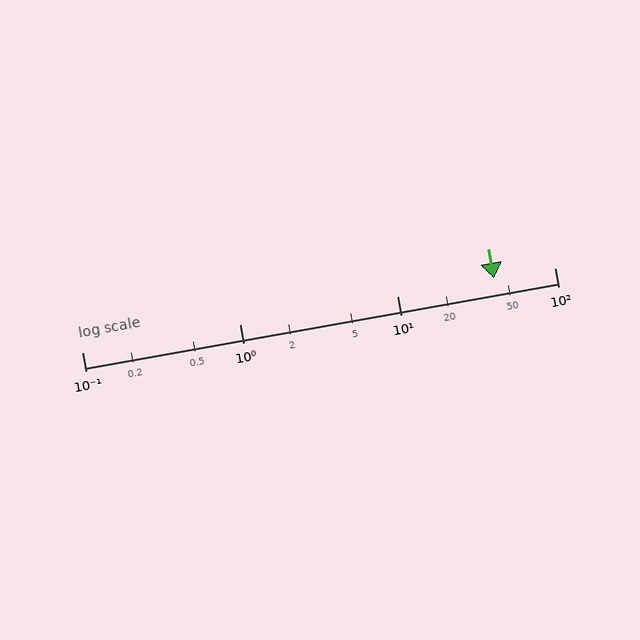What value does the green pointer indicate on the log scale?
The pointer indicates approximately 41.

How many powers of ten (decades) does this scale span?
The scale spans 3 decades, from 0.1 to 100.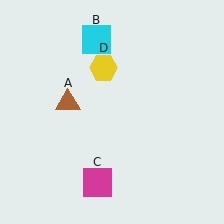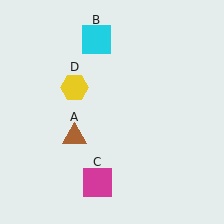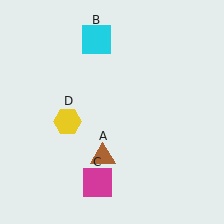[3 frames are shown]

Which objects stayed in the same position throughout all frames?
Cyan square (object B) and magenta square (object C) remained stationary.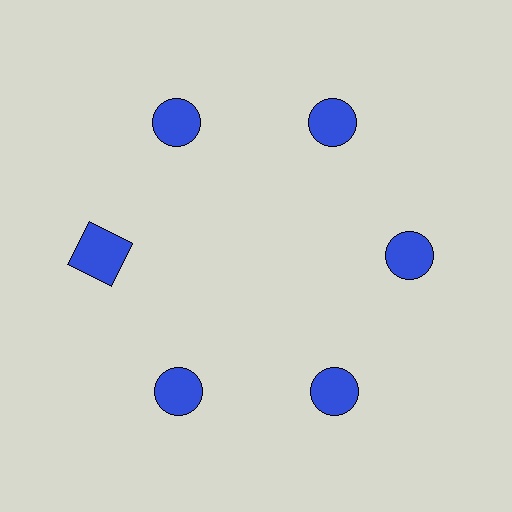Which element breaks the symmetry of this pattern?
The blue square at roughly the 9 o'clock position breaks the symmetry. All other shapes are blue circles.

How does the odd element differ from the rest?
It has a different shape: square instead of circle.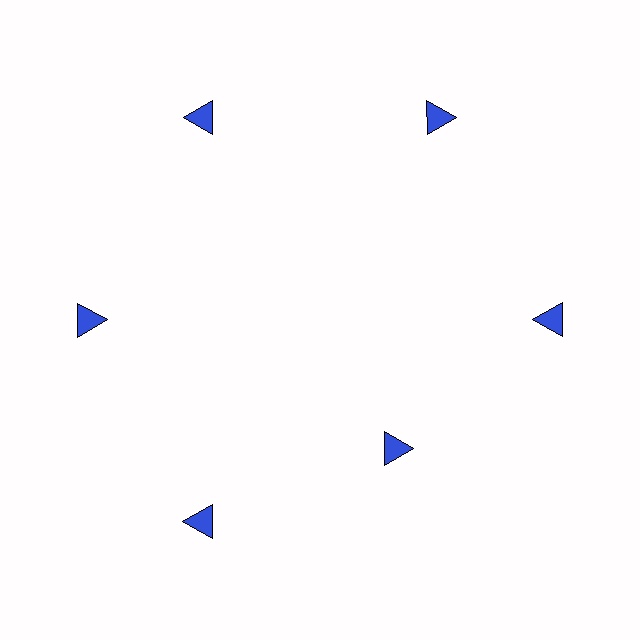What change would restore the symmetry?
The symmetry would be restored by moving it outward, back onto the ring so that all 6 triangles sit at equal angles and equal distance from the center.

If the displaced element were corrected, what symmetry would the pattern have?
It would have 6-fold rotational symmetry — the pattern would map onto itself every 60 degrees.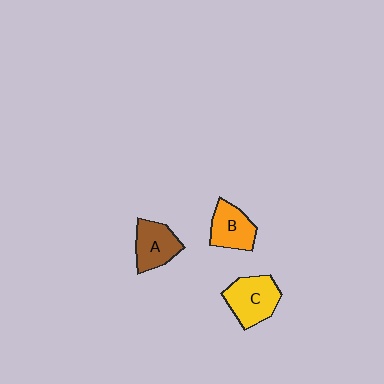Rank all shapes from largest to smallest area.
From largest to smallest: C (yellow), A (brown), B (orange).